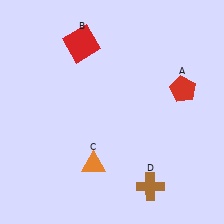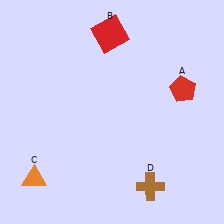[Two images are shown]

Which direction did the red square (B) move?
The red square (B) moved right.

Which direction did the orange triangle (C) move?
The orange triangle (C) moved left.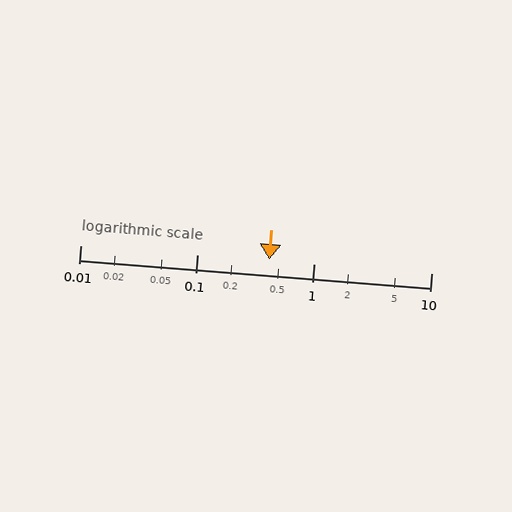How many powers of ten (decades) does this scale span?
The scale spans 3 decades, from 0.01 to 10.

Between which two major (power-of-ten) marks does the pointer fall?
The pointer is between 0.1 and 1.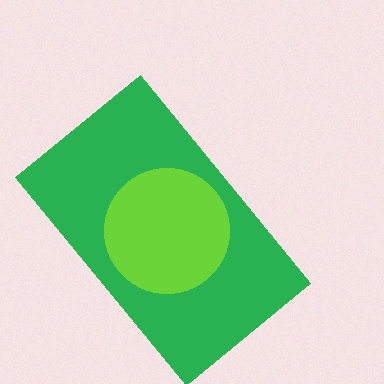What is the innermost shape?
The lime circle.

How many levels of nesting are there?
2.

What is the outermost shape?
The green rectangle.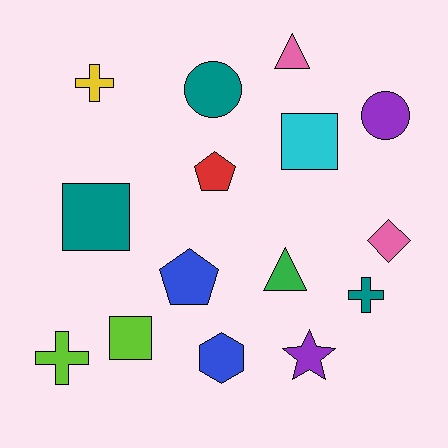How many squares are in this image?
There are 3 squares.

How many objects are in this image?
There are 15 objects.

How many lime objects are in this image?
There are 2 lime objects.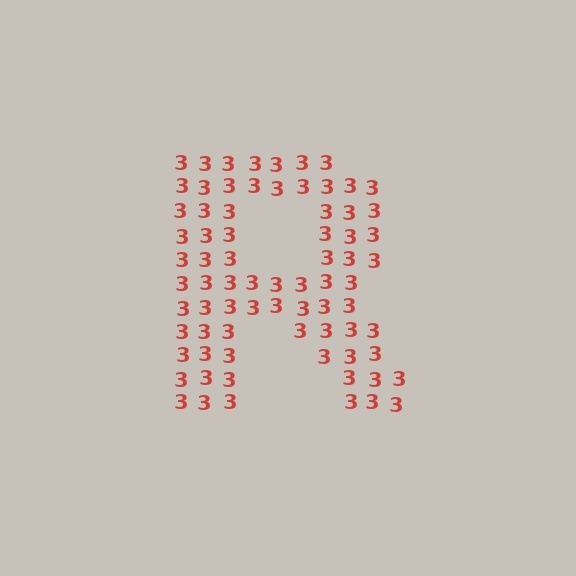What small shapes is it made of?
It is made of small digit 3's.